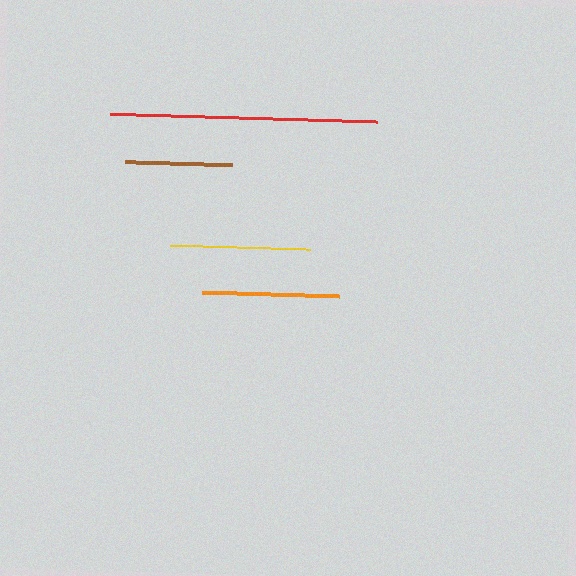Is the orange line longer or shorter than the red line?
The red line is longer than the orange line.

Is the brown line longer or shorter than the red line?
The red line is longer than the brown line.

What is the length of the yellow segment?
The yellow segment is approximately 139 pixels long.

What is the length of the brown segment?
The brown segment is approximately 106 pixels long.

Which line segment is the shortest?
The brown line is the shortest at approximately 106 pixels.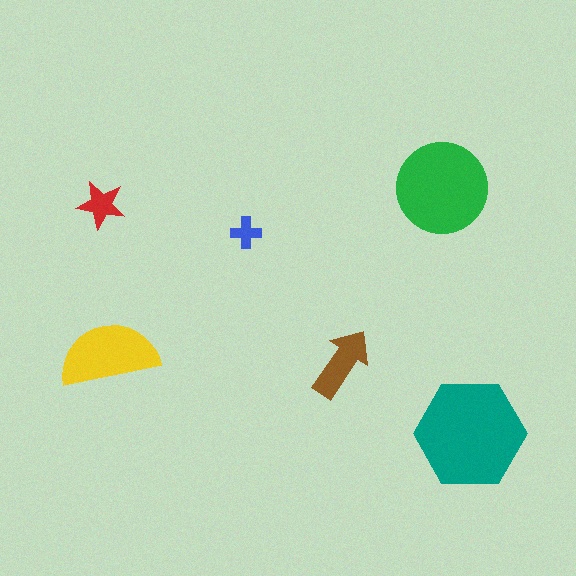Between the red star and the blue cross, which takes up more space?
The red star.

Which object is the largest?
The teal hexagon.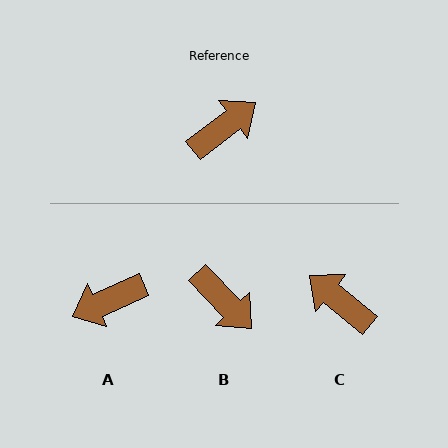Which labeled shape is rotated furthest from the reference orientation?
A, about 166 degrees away.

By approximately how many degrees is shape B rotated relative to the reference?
Approximately 84 degrees clockwise.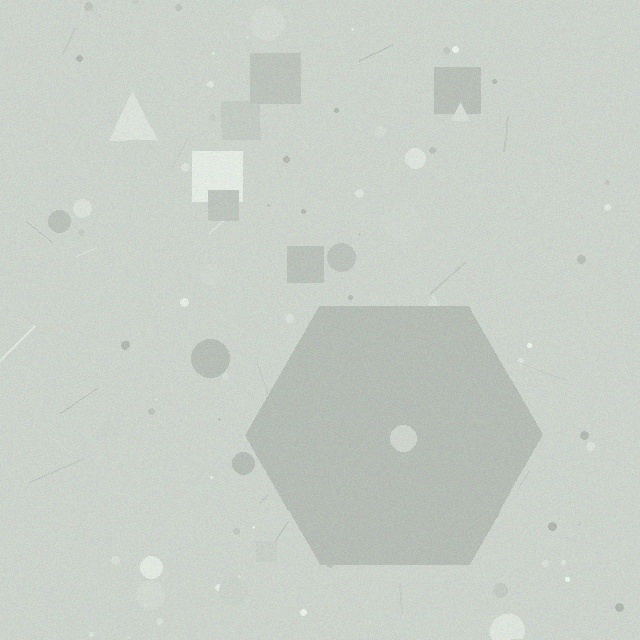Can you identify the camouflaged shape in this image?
The camouflaged shape is a hexagon.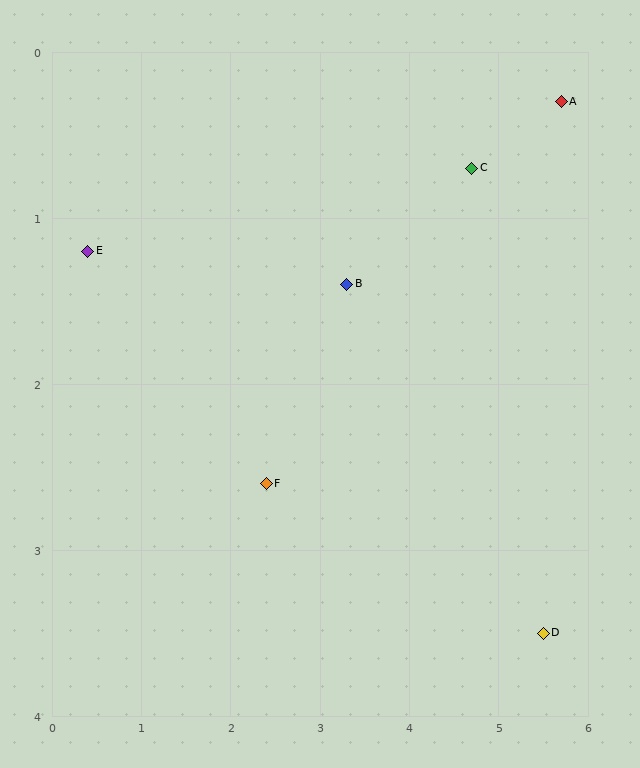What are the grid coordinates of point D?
Point D is at approximately (5.5, 3.5).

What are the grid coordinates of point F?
Point F is at approximately (2.4, 2.6).